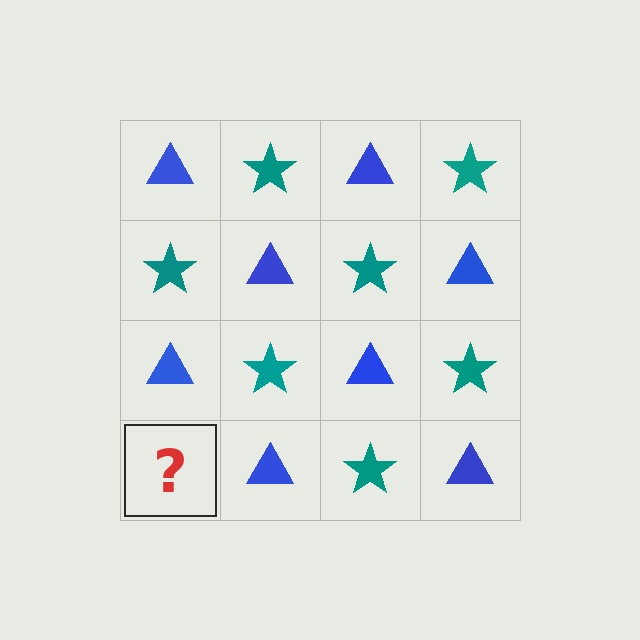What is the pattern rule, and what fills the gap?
The rule is that it alternates blue triangle and teal star in a checkerboard pattern. The gap should be filled with a teal star.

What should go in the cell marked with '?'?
The missing cell should contain a teal star.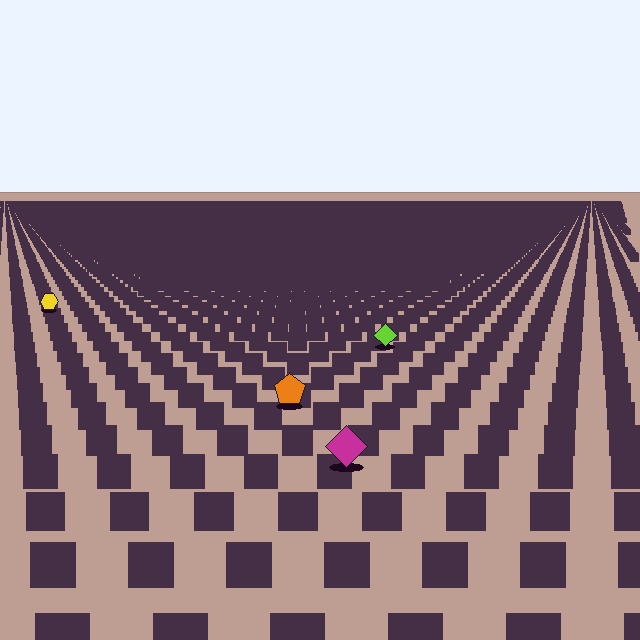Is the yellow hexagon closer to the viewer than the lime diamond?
No. The lime diamond is closer — you can tell from the texture gradient: the ground texture is coarser near it.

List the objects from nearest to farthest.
From nearest to farthest: the magenta diamond, the orange pentagon, the lime diamond, the yellow hexagon.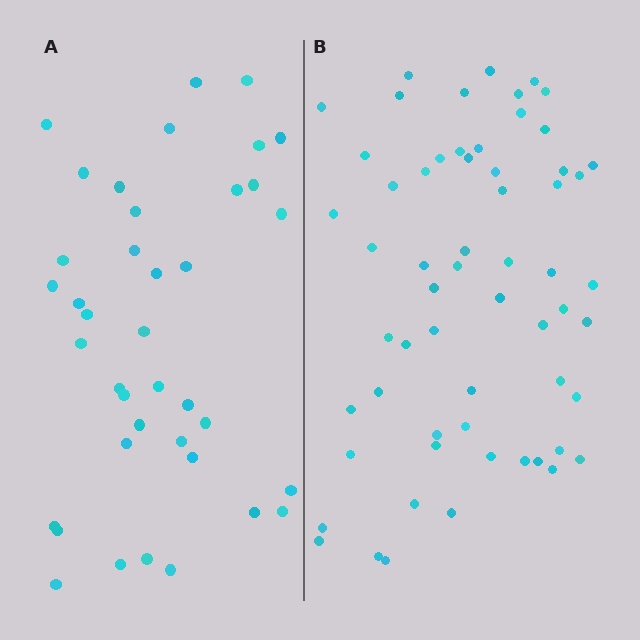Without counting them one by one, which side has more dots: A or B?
Region B (the right region) has more dots.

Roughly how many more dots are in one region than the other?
Region B has approximately 20 more dots than region A.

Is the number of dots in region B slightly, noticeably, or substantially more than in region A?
Region B has substantially more. The ratio is roughly 1.5 to 1.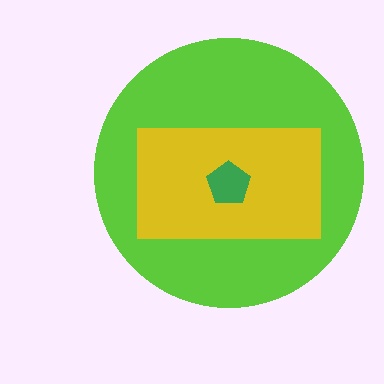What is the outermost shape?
The lime circle.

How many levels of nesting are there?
3.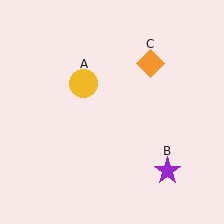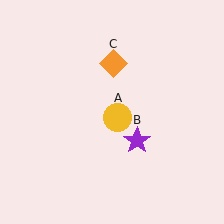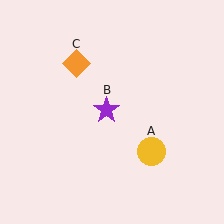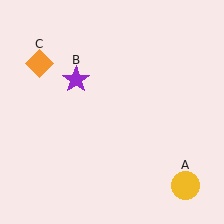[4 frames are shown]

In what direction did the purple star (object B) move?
The purple star (object B) moved up and to the left.